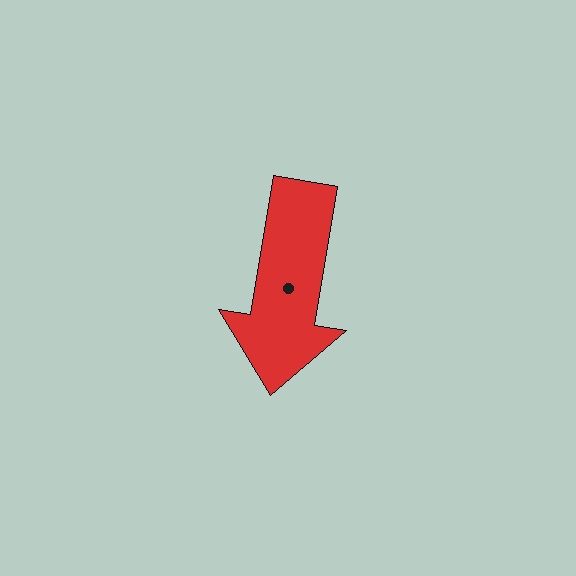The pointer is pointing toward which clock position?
Roughly 6 o'clock.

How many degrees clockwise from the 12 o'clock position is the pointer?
Approximately 189 degrees.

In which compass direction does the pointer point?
South.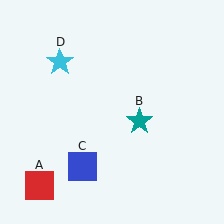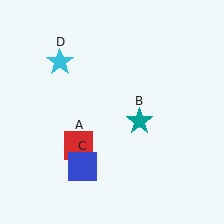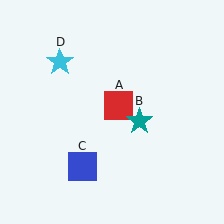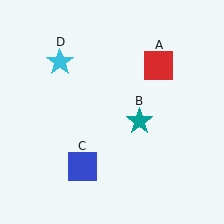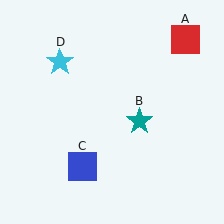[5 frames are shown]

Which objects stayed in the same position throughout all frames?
Teal star (object B) and blue square (object C) and cyan star (object D) remained stationary.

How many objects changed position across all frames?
1 object changed position: red square (object A).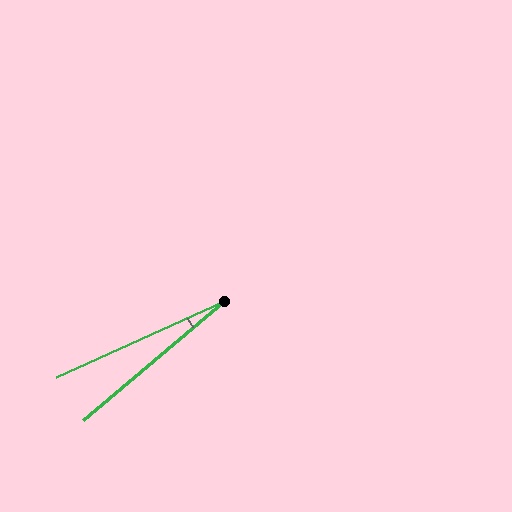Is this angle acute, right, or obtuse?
It is acute.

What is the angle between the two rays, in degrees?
Approximately 16 degrees.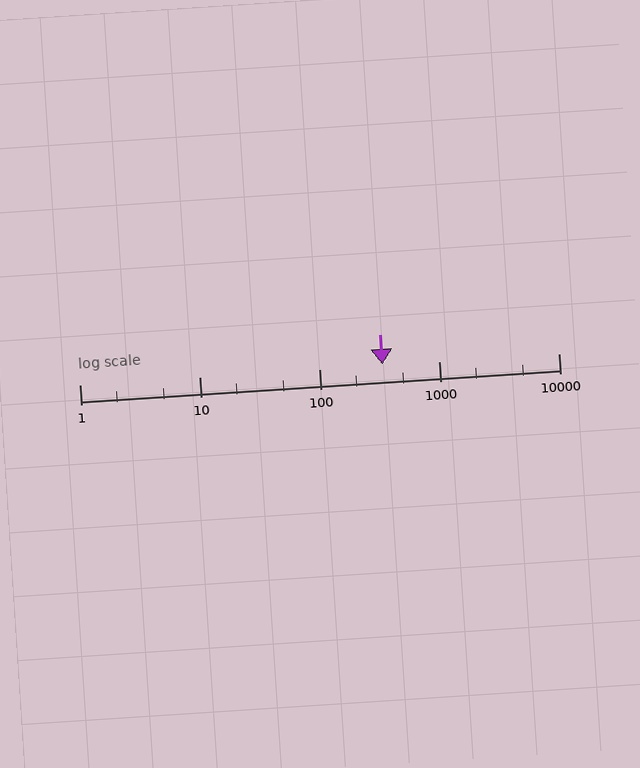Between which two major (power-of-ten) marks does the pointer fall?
The pointer is between 100 and 1000.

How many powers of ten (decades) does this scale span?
The scale spans 4 decades, from 1 to 10000.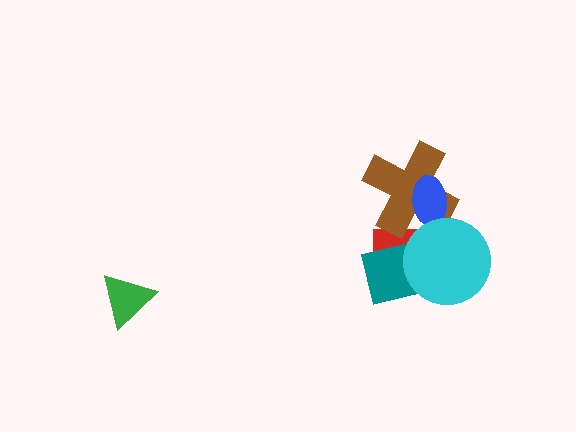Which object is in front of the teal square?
The cyan circle is in front of the teal square.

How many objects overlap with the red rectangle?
3 objects overlap with the red rectangle.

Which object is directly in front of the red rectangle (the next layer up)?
The brown cross is directly in front of the red rectangle.